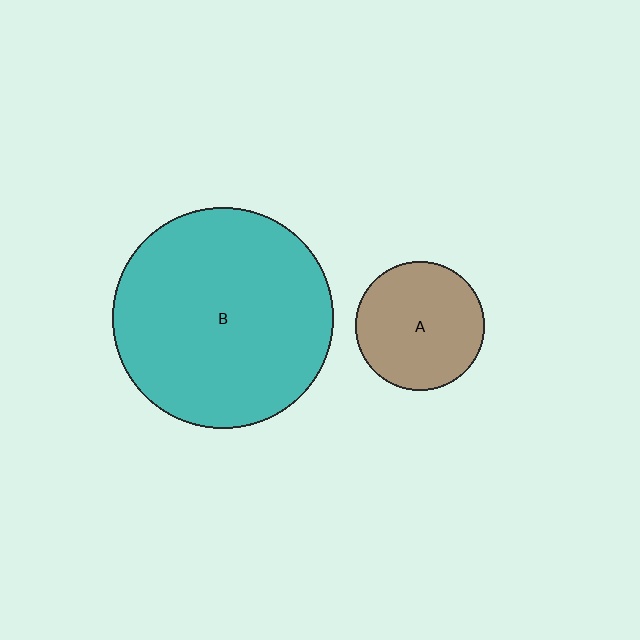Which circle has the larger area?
Circle B (teal).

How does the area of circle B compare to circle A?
Approximately 2.9 times.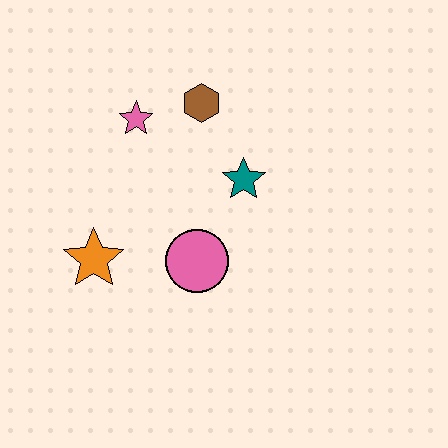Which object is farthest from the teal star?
The orange star is farthest from the teal star.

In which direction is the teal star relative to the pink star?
The teal star is to the right of the pink star.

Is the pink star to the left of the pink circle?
Yes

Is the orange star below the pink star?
Yes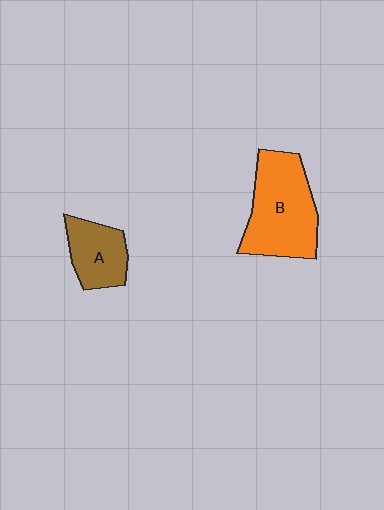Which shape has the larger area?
Shape B (orange).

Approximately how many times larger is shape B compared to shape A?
Approximately 1.8 times.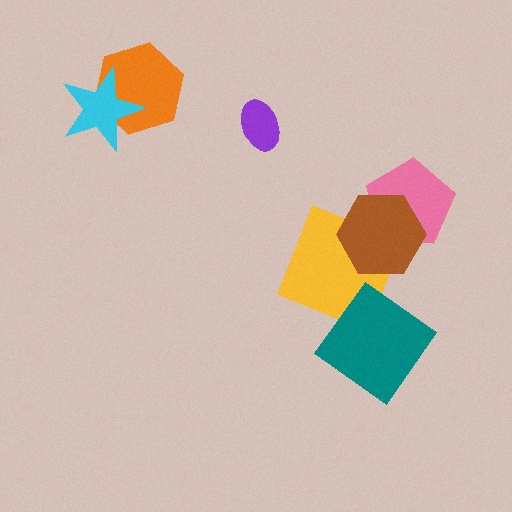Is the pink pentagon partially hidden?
Yes, it is partially covered by another shape.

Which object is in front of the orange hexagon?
The cyan star is in front of the orange hexagon.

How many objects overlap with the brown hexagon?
2 objects overlap with the brown hexagon.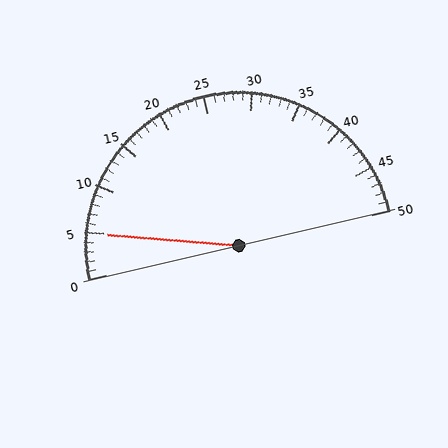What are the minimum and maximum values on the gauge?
The gauge ranges from 0 to 50.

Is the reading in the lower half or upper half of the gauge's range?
The reading is in the lower half of the range (0 to 50).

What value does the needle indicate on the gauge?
The needle indicates approximately 5.